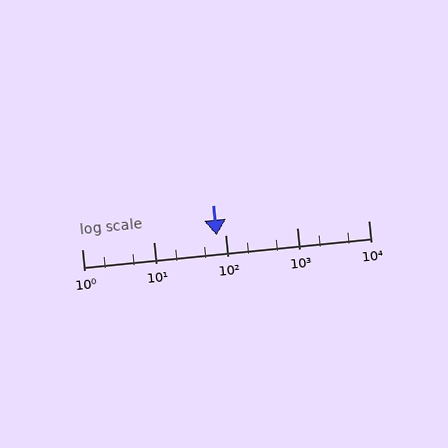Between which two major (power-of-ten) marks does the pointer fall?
The pointer is between 10 and 100.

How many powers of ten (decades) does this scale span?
The scale spans 4 decades, from 1 to 10000.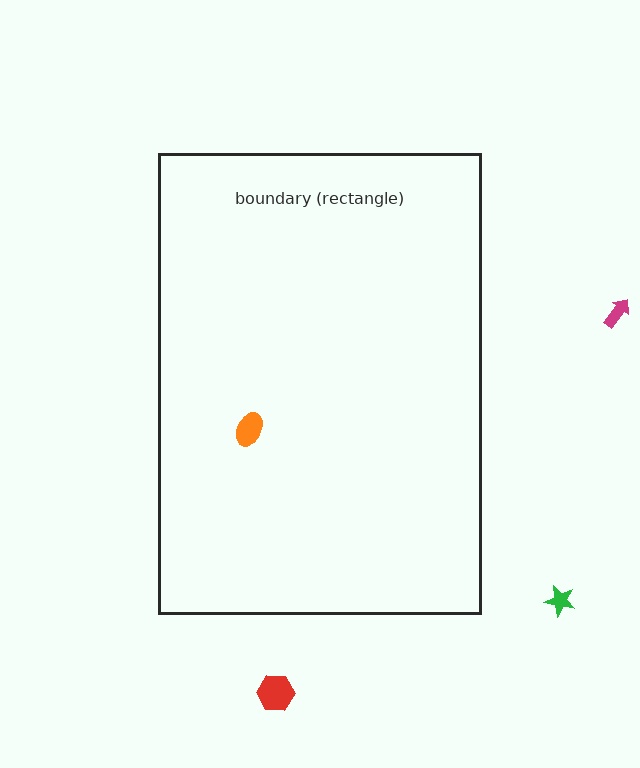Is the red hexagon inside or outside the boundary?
Outside.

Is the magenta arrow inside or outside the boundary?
Outside.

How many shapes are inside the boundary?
1 inside, 3 outside.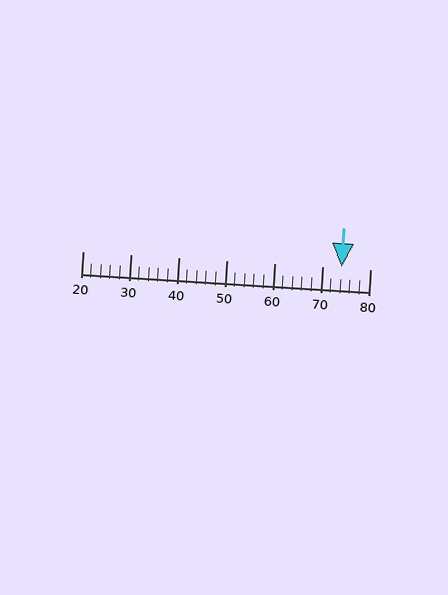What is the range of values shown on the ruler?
The ruler shows values from 20 to 80.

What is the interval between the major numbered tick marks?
The major tick marks are spaced 10 units apart.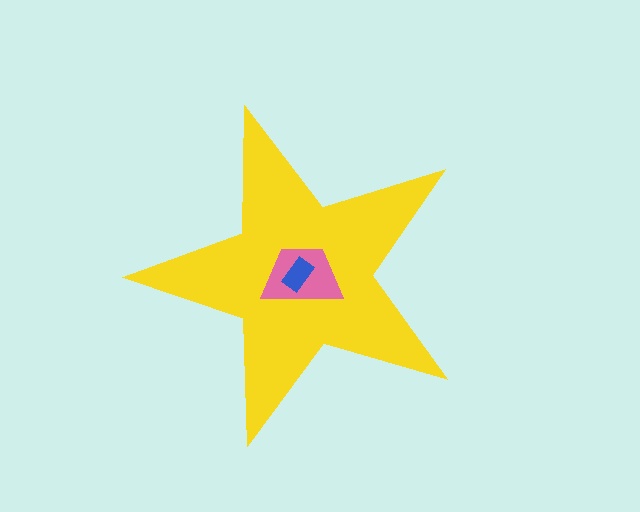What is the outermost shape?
The yellow star.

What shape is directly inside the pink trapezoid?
The blue rectangle.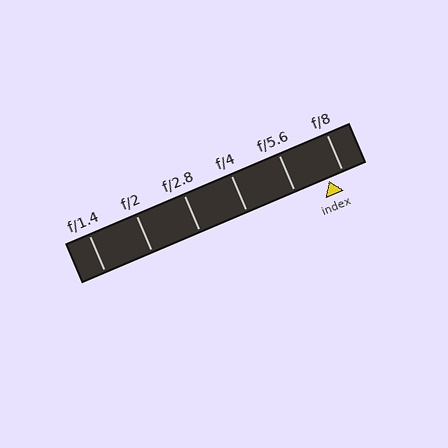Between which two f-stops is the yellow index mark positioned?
The index mark is between f/5.6 and f/8.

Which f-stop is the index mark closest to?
The index mark is closest to f/8.